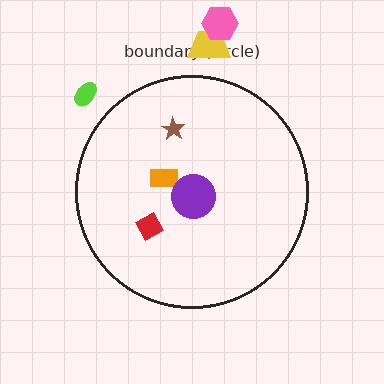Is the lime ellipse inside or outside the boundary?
Outside.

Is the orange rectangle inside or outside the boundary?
Inside.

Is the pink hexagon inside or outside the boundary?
Outside.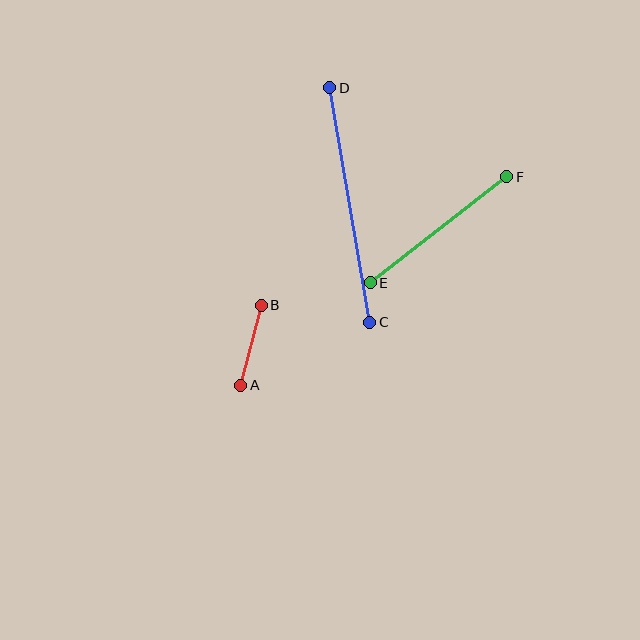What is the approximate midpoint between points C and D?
The midpoint is at approximately (350, 205) pixels.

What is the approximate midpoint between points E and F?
The midpoint is at approximately (438, 230) pixels.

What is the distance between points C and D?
The distance is approximately 238 pixels.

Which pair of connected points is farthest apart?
Points C and D are farthest apart.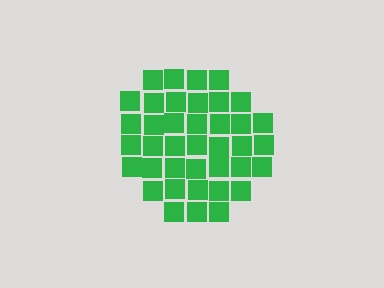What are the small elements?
The small elements are squares.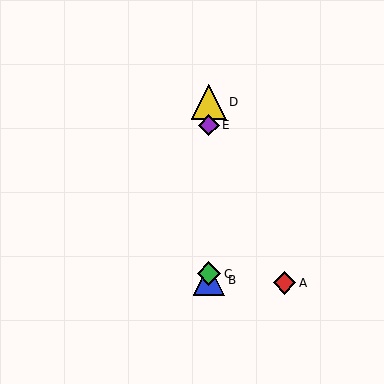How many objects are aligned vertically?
4 objects (B, C, D, E) are aligned vertically.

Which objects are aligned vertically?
Objects B, C, D, E are aligned vertically.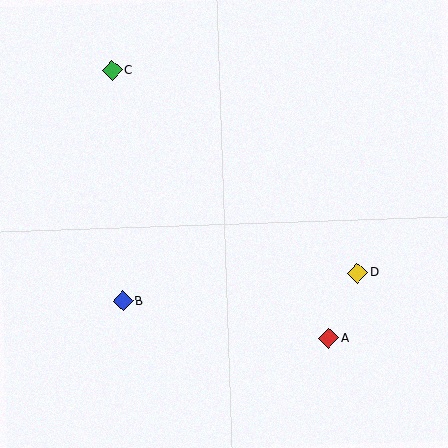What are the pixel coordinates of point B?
Point B is at (123, 301).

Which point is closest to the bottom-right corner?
Point A is closest to the bottom-right corner.